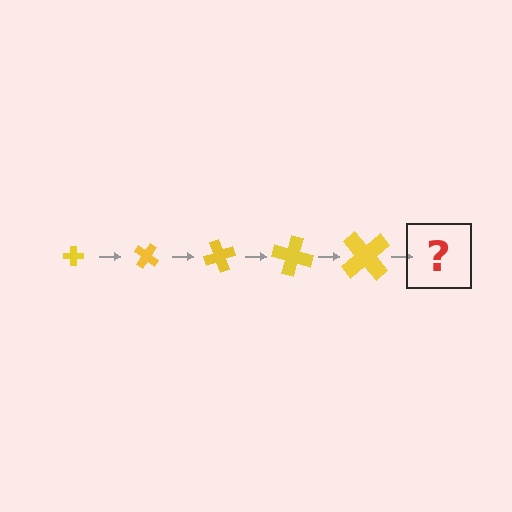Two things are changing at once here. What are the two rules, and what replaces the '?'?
The two rules are that the cross grows larger each step and it rotates 35 degrees each step. The '?' should be a cross, larger than the previous one and rotated 175 degrees from the start.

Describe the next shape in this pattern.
It should be a cross, larger than the previous one and rotated 175 degrees from the start.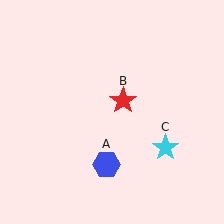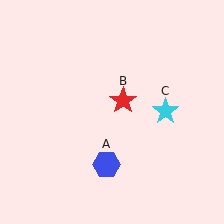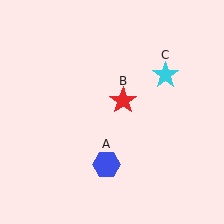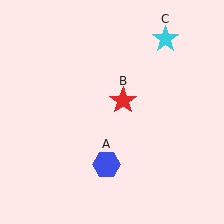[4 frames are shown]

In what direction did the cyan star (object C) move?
The cyan star (object C) moved up.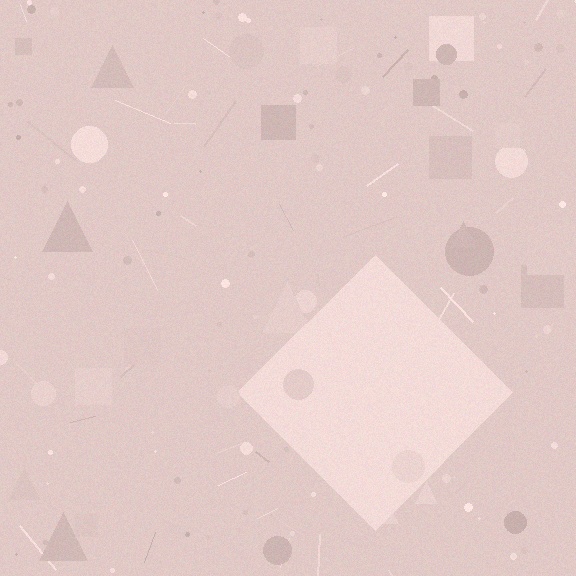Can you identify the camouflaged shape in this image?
The camouflaged shape is a diamond.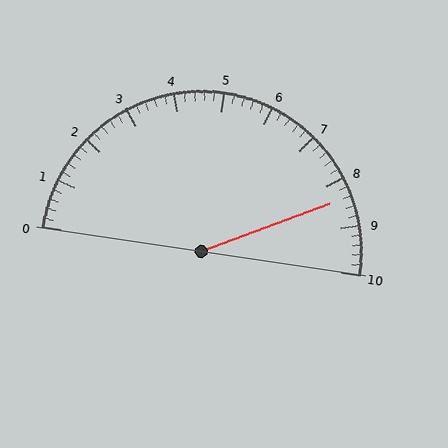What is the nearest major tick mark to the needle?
The nearest major tick mark is 8.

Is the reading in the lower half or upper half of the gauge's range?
The reading is in the upper half of the range (0 to 10).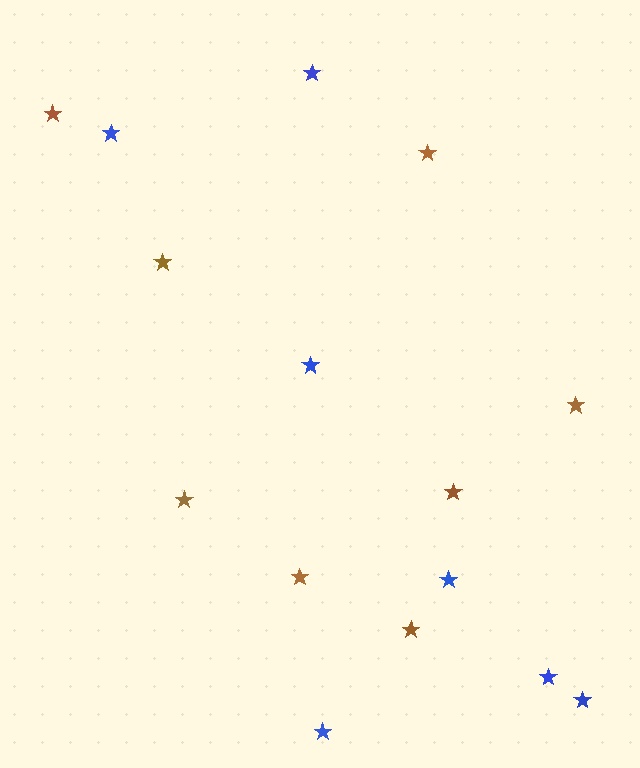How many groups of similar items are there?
There are 2 groups: one group of brown stars (8) and one group of blue stars (7).